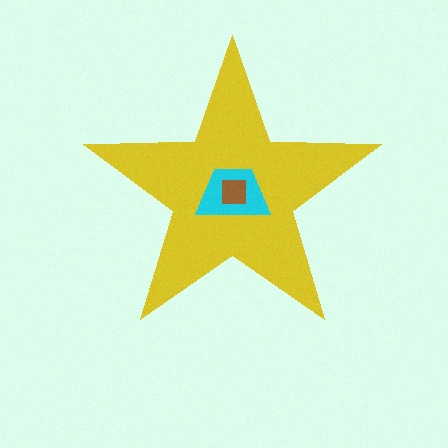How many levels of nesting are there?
3.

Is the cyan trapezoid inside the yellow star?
Yes.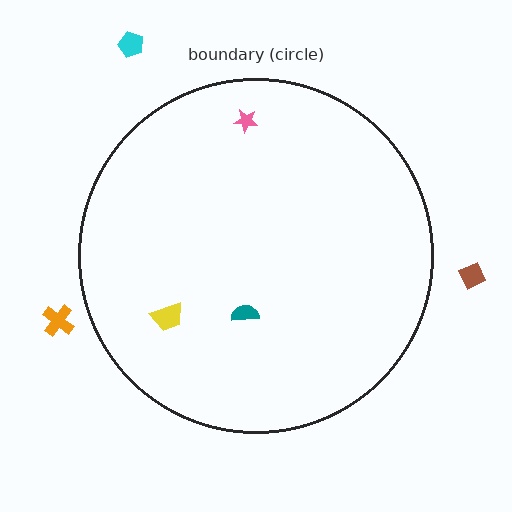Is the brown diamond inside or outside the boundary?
Outside.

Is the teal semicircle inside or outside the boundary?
Inside.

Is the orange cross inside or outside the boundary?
Outside.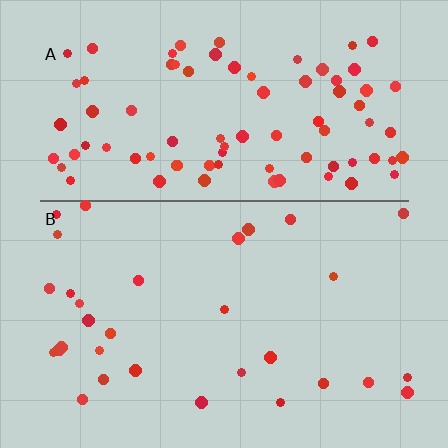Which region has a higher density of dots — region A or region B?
A (the top).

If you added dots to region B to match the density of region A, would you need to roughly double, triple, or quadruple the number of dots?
Approximately triple.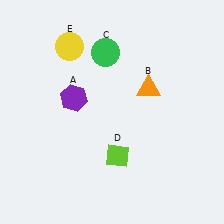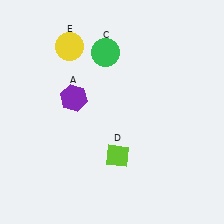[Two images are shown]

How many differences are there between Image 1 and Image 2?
There is 1 difference between the two images.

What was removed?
The orange triangle (B) was removed in Image 2.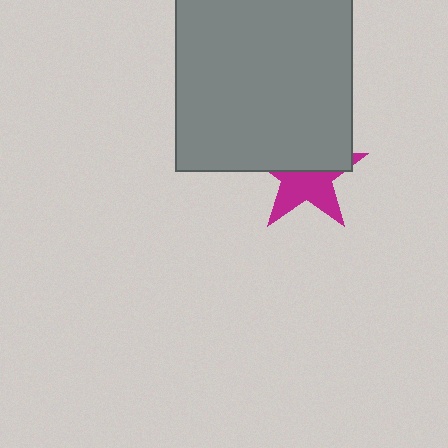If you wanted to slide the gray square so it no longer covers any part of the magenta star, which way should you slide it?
Slide it up — that is the most direct way to separate the two shapes.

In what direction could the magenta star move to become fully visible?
The magenta star could move down. That would shift it out from behind the gray square entirely.